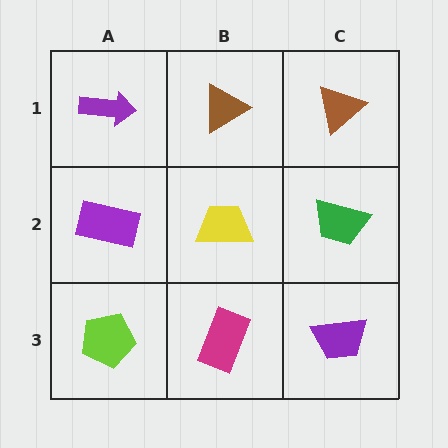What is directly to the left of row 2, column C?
A yellow trapezoid.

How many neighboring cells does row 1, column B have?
3.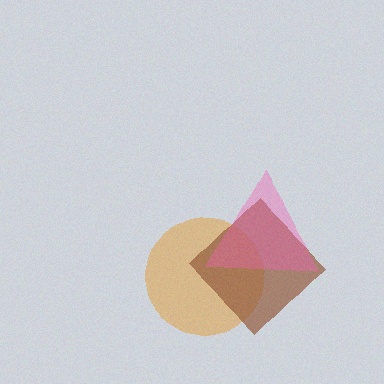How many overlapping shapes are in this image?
There are 3 overlapping shapes in the image.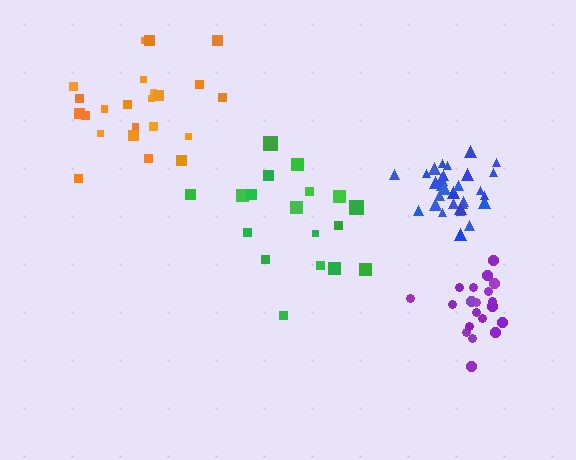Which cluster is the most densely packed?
Blue.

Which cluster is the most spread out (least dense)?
Green.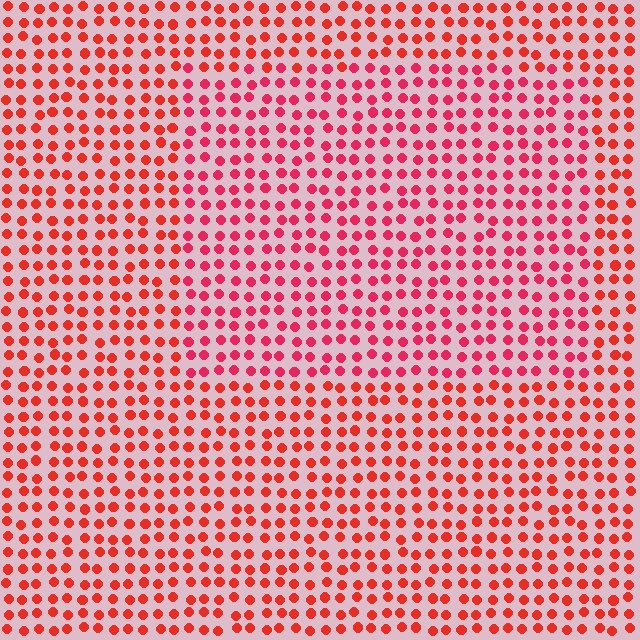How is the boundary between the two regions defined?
The boundary is defined purely by a slight shift in hue (about 20 degrees). Spacing, size, and orientation are identical on both sides.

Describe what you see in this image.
The image is filled with small red elements in a uniform arrangement. A rectangle-shaped region is visible where the elements are tinted to a slightly different hue, forming a subtle color boundary.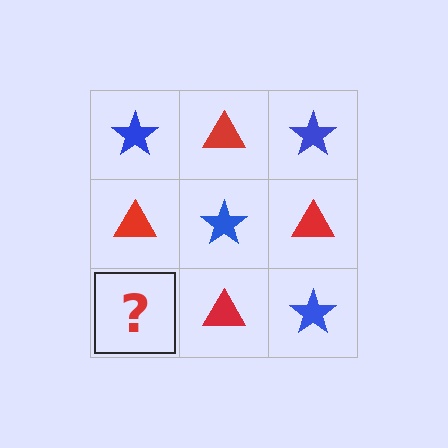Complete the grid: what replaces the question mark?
The question mark should be replaced with a blue star.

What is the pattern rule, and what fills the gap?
The rule is that it alternates blue star and red triangle in a checkerboard pattern. The gap should be filled with a blue star.